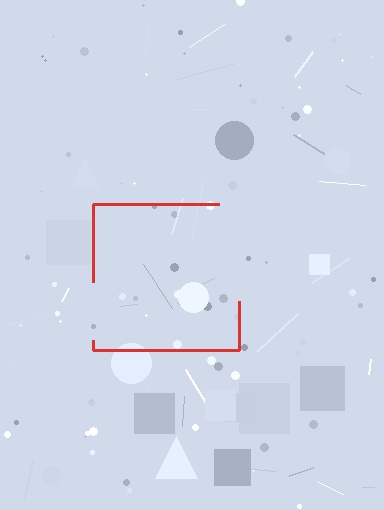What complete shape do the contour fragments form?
The contour fragments form a square.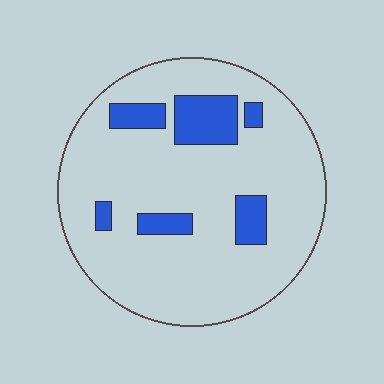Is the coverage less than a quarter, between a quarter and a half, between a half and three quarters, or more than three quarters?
Less than a quarter.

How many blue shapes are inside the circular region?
6.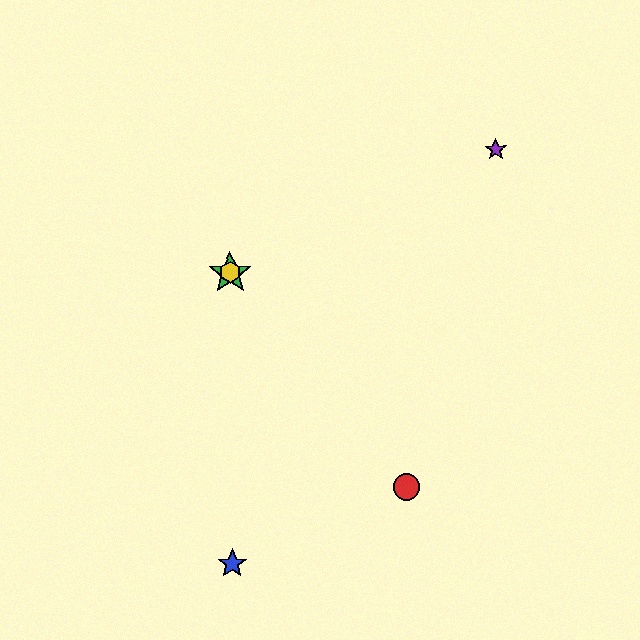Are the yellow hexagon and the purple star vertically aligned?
No, the yellow hexagon is at x≈230 and the purple star is at x≈495.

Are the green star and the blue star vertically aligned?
Yes, both are at x≈230.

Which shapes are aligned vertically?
The blue star, the green star, the yellow hexagon are aligned vertically.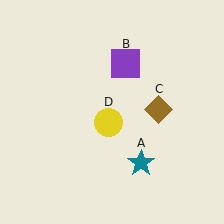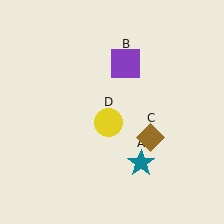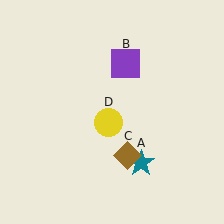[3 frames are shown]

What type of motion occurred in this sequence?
The brown diamond (object C) rotated clockwise around the center of the scene.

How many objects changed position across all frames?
1 object changed position: brown diamond (object C).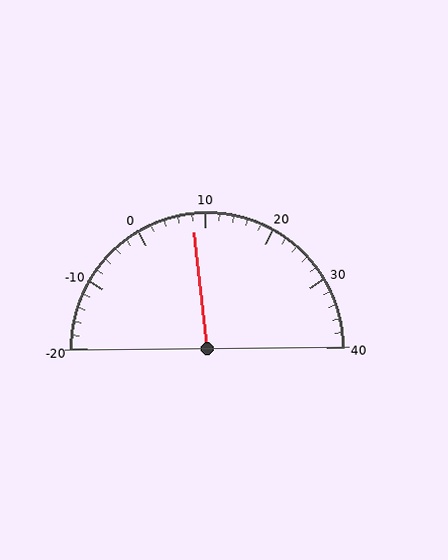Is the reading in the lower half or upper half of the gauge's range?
The reading is in the lower half of the range (-20 to 40).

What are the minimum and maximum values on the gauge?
The gauge ranges from -20 to 40.